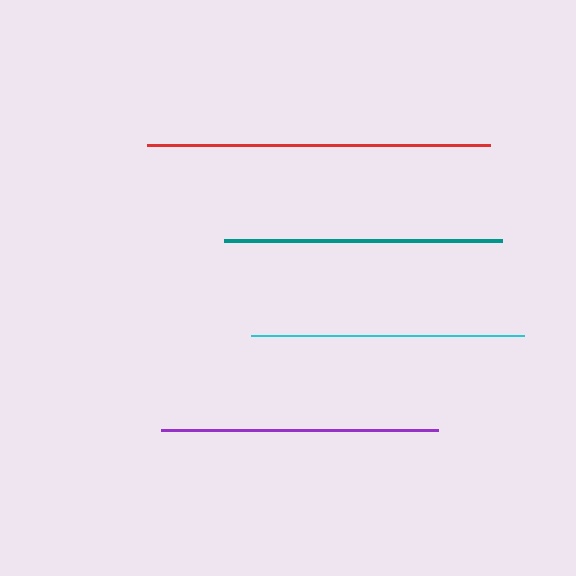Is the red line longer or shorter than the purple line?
The red line is longer than the purple line.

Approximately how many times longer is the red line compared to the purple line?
The red line is approximately 1.2 times the length of the purple line.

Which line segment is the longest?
The red line is the longest at approximately 342 pixels.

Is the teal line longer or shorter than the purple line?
The teal line is longer than the purple line.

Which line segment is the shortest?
The cyan line is the shortest at approximately 273 pixels.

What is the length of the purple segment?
The purple segment is approximately 277 pixels long.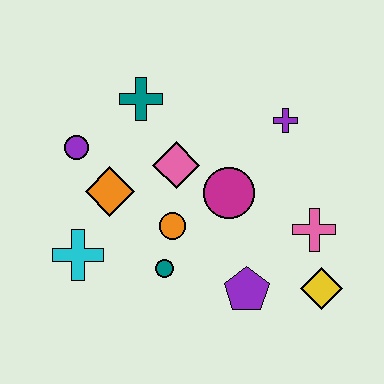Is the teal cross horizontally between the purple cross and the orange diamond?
Yes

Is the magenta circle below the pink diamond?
Yes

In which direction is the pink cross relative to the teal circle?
The pink cross is to the right of the teal circle.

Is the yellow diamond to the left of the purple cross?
No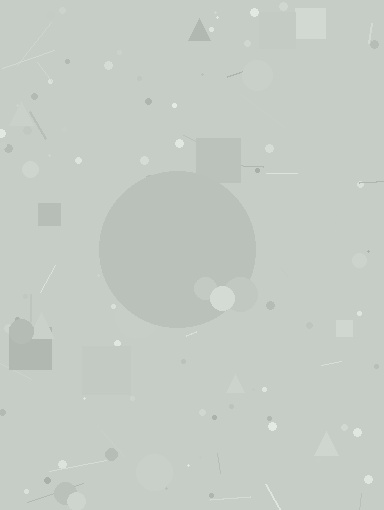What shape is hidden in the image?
A circle is hidden in the image.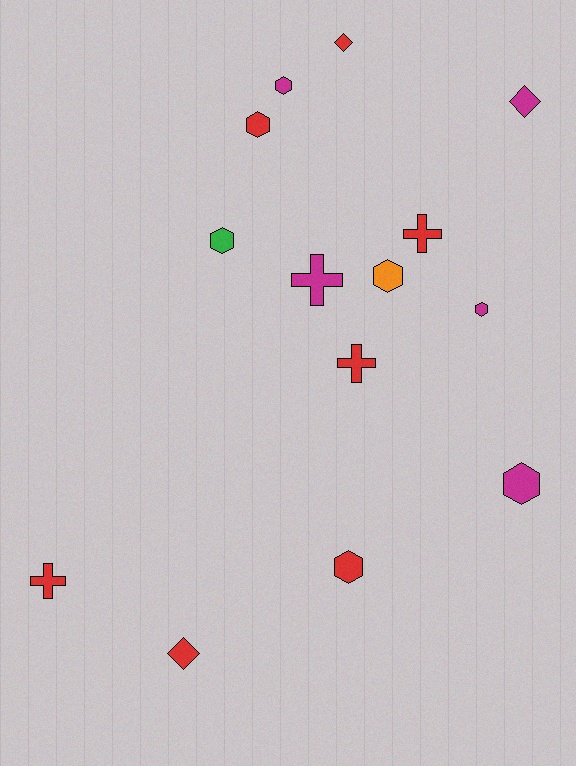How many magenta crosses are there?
There is 1 magenta cross.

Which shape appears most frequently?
Hexagon, with 7 objects.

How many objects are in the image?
There are 14 objects.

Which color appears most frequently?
Red, with 7 objects.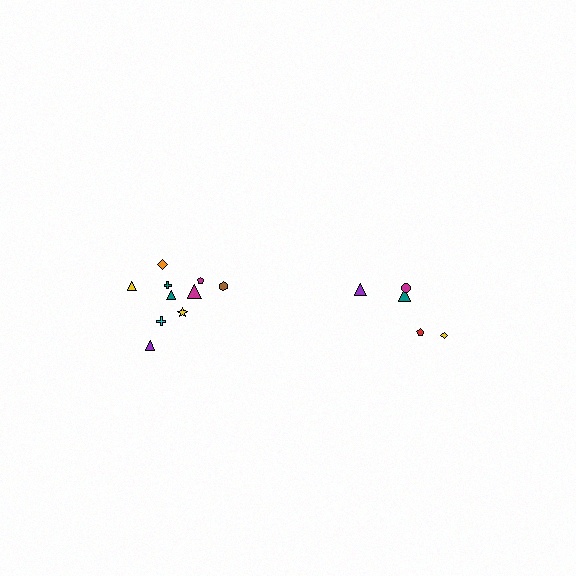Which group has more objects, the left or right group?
The left group.